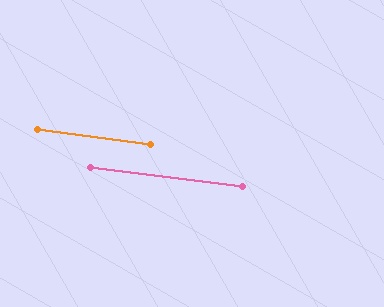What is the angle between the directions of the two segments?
Approximately 1 degree.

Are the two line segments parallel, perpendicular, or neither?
Parallel — their directions differ by only 0.9°.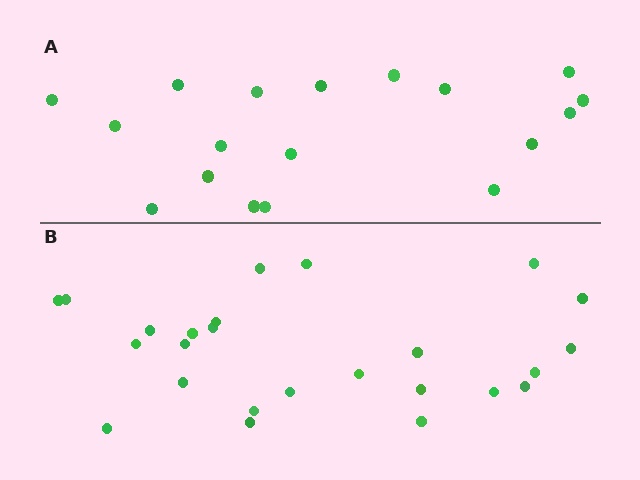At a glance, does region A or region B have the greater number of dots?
Region B (the bottom region) has more dots.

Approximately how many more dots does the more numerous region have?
Region B has roughly 8 or so more dots than region A.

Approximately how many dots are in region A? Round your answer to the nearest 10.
About 20 dots. (The exact count is 18, which rounds to 20.)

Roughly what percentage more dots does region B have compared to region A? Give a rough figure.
About 40% more.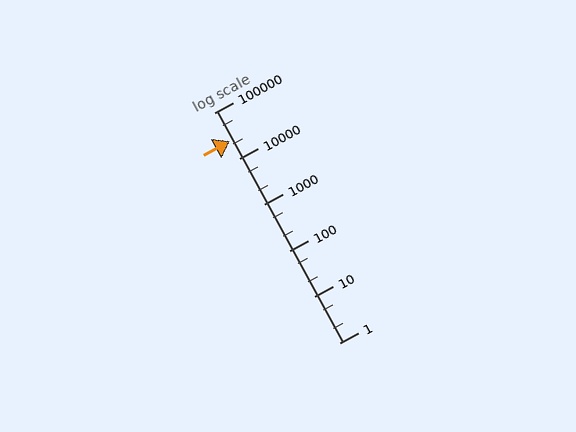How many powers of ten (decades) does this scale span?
The scale spans 5 decades, from 1 to 100000.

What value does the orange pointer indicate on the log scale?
The pointer indicates approximately 24000.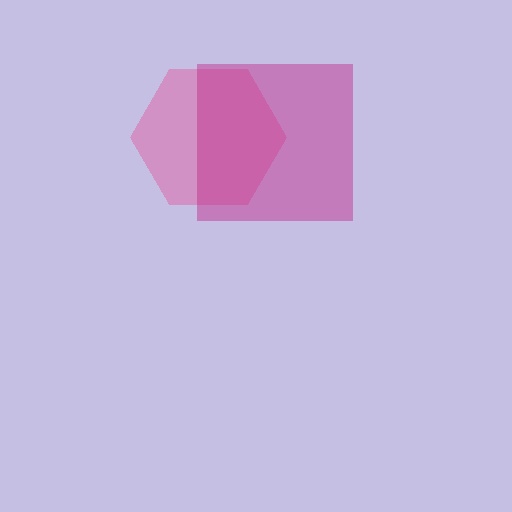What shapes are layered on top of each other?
The layered shapes are: a pink hexagon, a magenta square.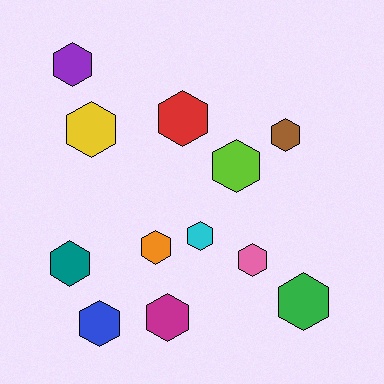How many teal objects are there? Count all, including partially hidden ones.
There is 1 teal object.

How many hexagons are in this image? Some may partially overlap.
There are 12 hexagons.